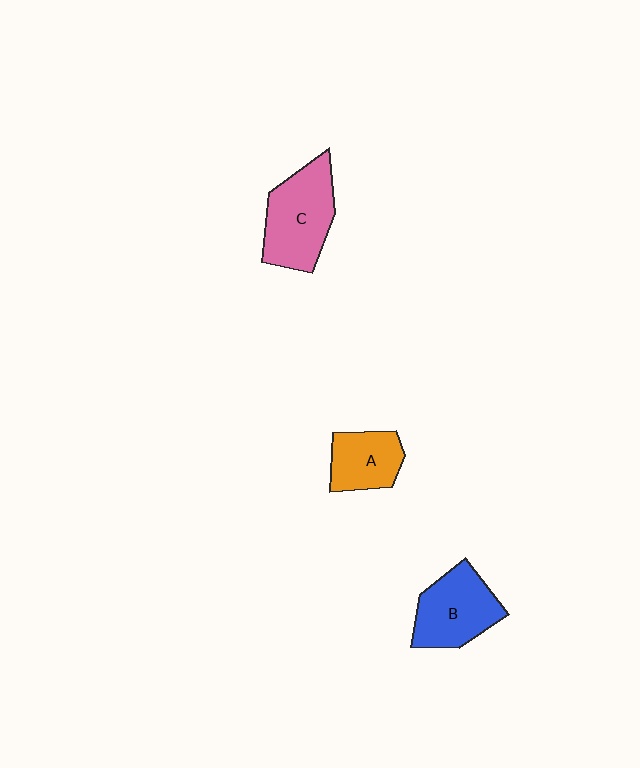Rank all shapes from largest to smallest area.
From largest to smallest: C (pink), B (blue), A (orange).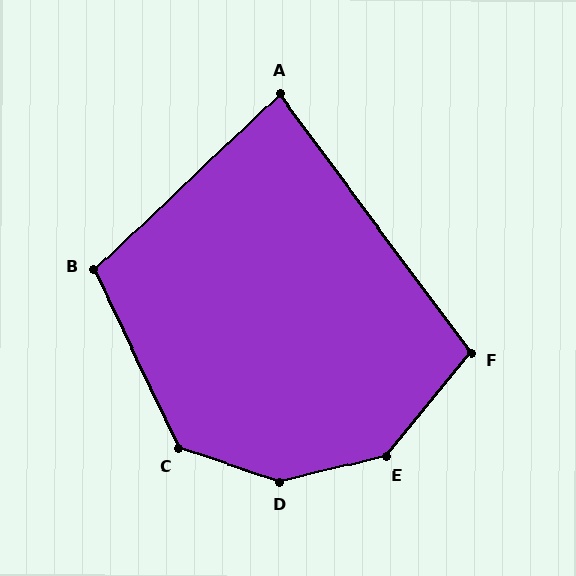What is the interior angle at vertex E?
Approximately 144 degrees (obtuse).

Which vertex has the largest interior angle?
D, at approximately 148 degrees.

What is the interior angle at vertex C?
Approximately 133 degrees (obtuse).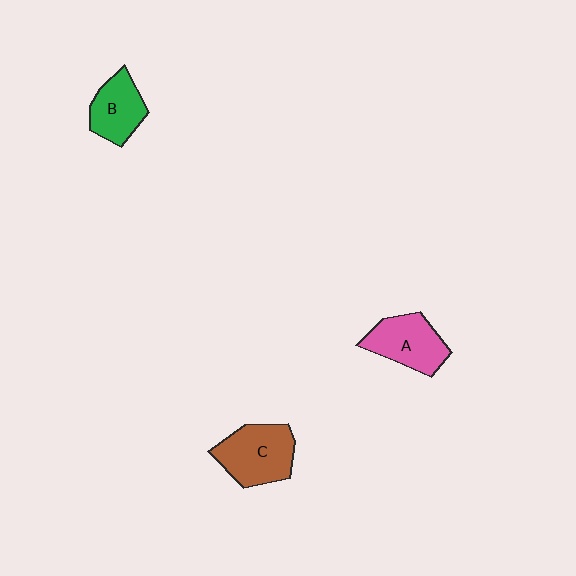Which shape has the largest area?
Shape C (brown).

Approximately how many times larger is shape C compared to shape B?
Approximately 1.4 times.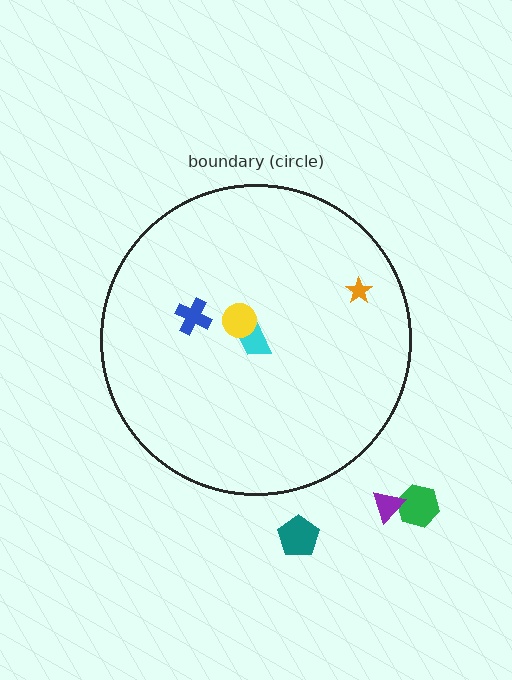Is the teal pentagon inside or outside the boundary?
Outside.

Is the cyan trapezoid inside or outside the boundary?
Inside.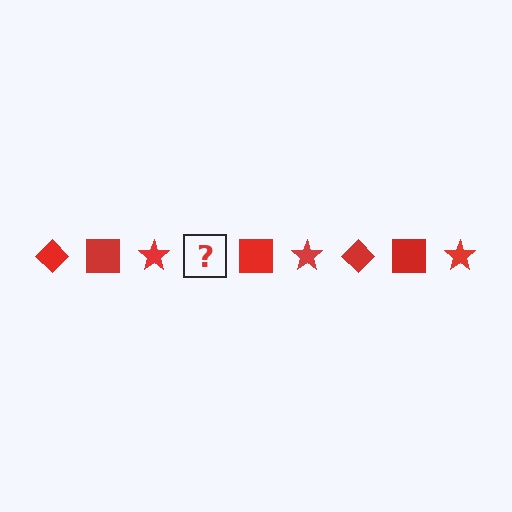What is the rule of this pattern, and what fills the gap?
The rule is that the pattern cycles through diamond, square, star shapes in red. The gap should be filled with a red diamond.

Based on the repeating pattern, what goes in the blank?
The blank should be a red diamond.